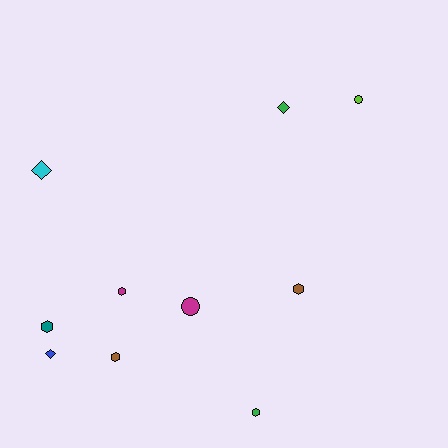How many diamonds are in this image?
There are 3 diamonds.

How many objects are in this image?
There are 10 objects.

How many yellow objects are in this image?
There are no yellow objects.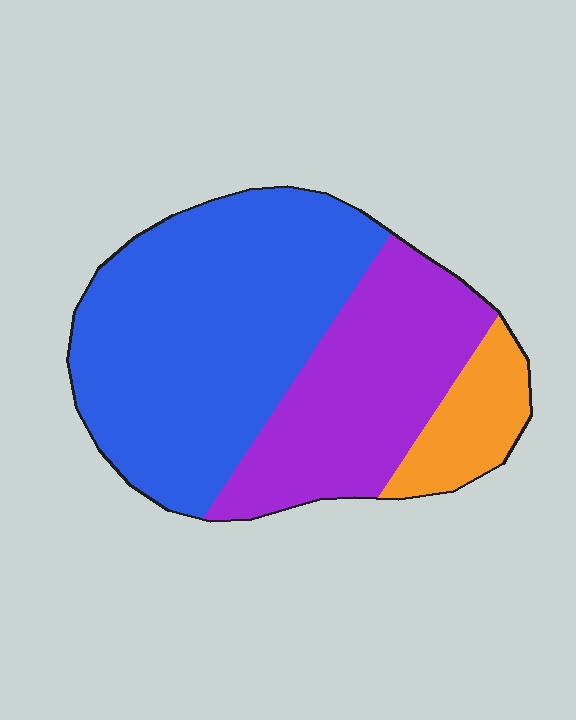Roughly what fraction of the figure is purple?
Purple takes up about one third (1/3) of the figure.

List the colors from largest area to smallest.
From largest to smallest: blue, purple, orange.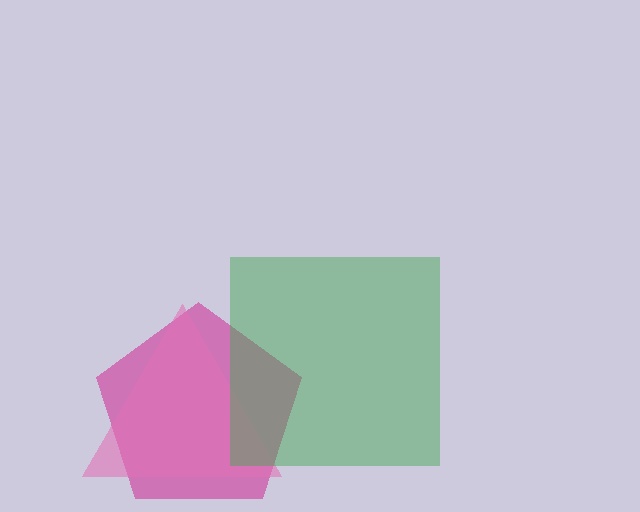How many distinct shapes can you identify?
There are 3 distinct shapes: a magenta pentagon, a pink triangle, a green square.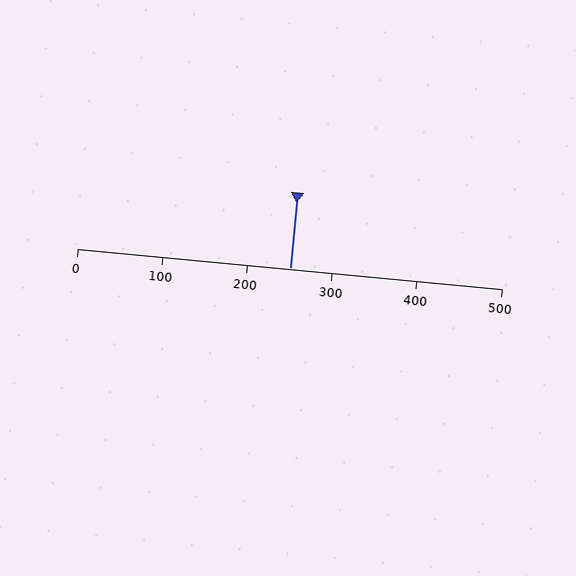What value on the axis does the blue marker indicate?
The marker indicates approximately 250.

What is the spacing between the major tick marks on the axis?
The major ticks are spaced 100 apart.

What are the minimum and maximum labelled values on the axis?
The axis runs from 0 to 500.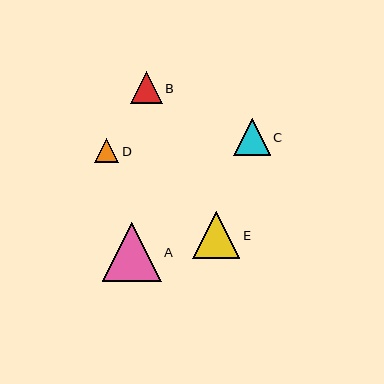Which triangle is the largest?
Triangle A is the largest with a size of approximately 59 pixels.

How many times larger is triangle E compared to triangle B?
Triangle E is approximately 1.5 times the size of triangle B.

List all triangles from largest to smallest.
From largest to smallest: A, E, C, B, D.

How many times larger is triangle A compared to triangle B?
Triangle A is approximately 1.8 times the size of triangle B.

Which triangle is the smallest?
Triangle D is the smallest with a size of approximately 24 pixels.